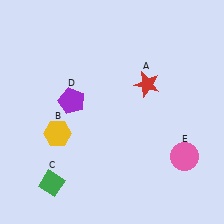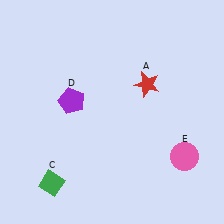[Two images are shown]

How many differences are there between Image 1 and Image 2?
There is 1 difference between the two images.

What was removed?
The yellow hexagon (B) was removed in Image 2.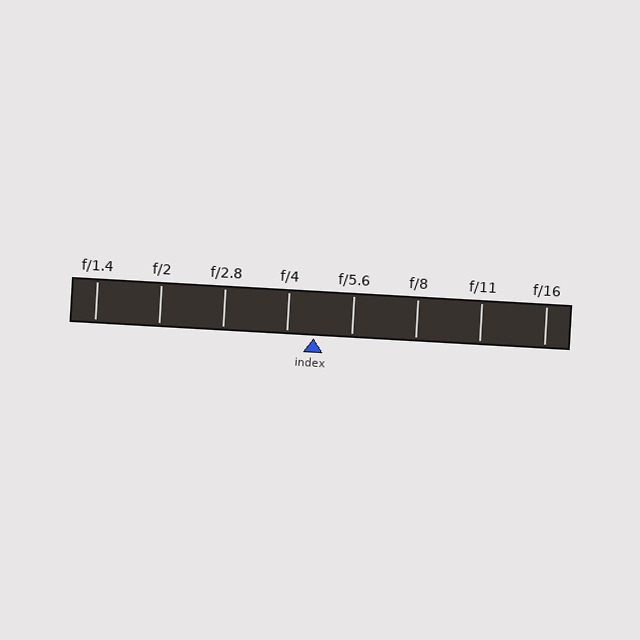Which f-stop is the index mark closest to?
The index mark is closest to f/4.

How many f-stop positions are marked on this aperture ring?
There are 8 f-stop positions marked.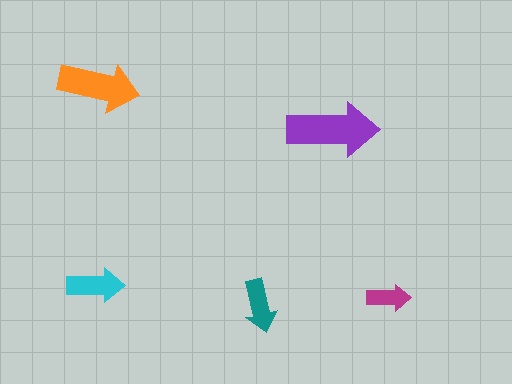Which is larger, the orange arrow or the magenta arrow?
The orange one.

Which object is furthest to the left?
The cyan arrow is leftmost.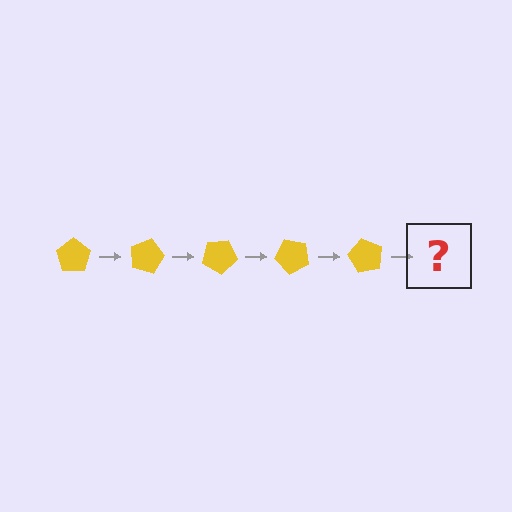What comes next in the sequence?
The next element should be a yellow pentagon rotated 75 degrees.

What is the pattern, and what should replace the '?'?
The pattern is that the pentagon rotates 15 degrees each step. The '?' should be a yellow pentagon rotated 75 degrees.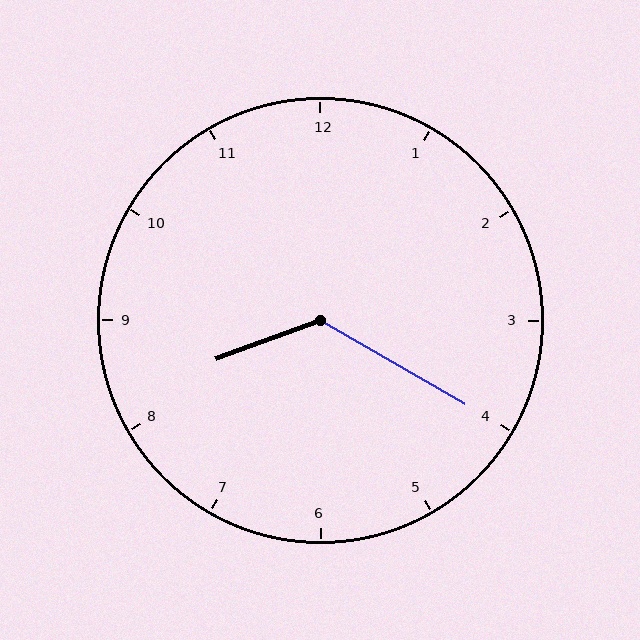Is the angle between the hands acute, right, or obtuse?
It is obtuse.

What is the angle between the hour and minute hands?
Approximately 130 degrees.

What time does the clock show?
8:20.